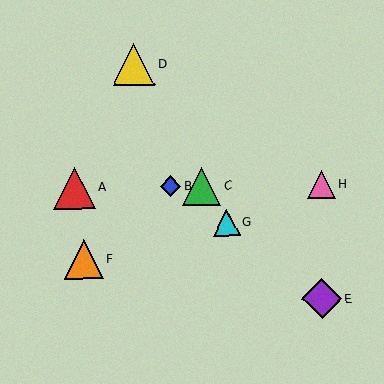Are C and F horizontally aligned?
No, C is at y≈186 and F is at y≈259.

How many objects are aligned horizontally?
4 objects (A, B, C, H) are aligned horizontally.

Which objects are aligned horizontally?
Objects A, B, C, H are aligned horizontally.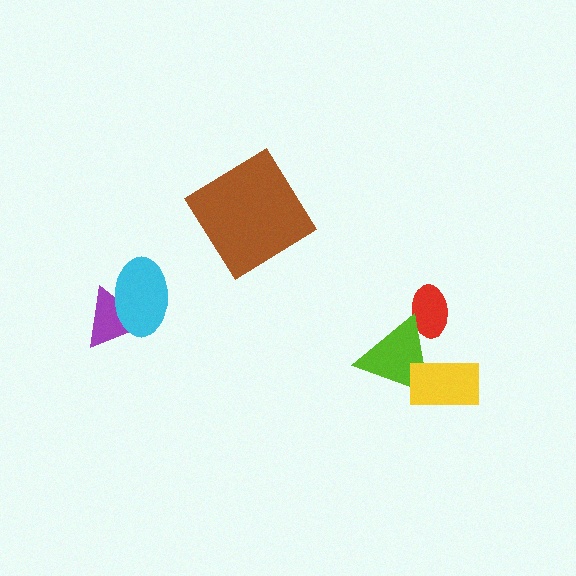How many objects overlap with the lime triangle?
2 objects overlap with the lime triangle.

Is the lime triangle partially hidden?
Yes, it is partially covered by another shape.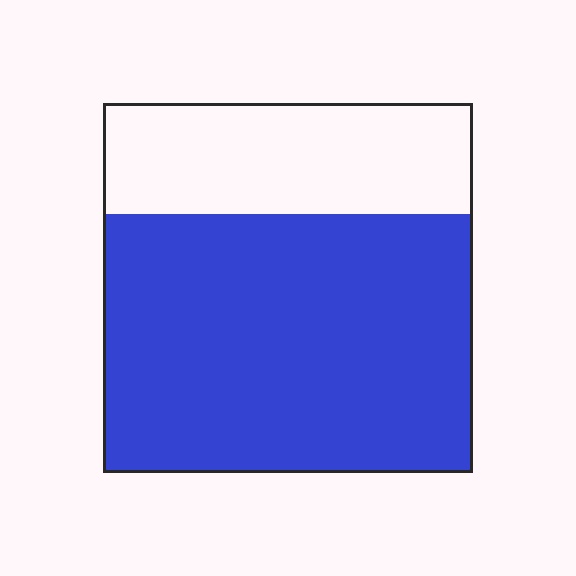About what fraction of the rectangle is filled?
About two thirds (2/3).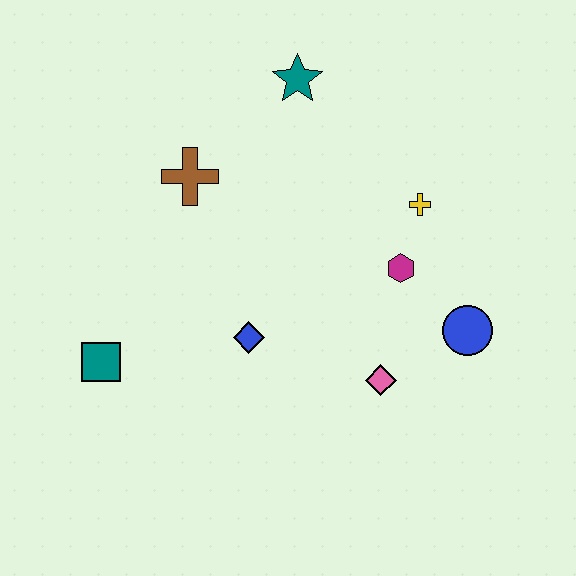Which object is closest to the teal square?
The blue diamond is closest to the teal square.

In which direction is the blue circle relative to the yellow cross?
The blue circle is below the yellow cross.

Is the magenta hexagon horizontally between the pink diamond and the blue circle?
Yes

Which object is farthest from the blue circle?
The teal square is farthest from the blue circle.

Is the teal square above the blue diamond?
No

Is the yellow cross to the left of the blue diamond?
No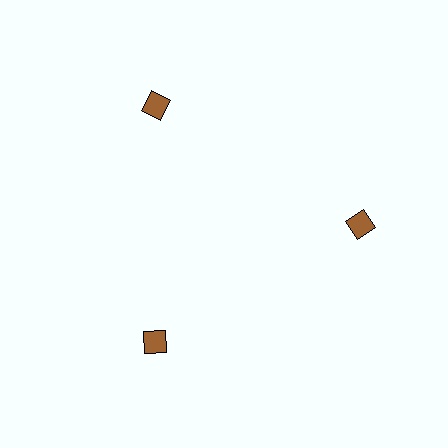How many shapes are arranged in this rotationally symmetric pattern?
There are 3 shapes, arranged in 3 groups of 1.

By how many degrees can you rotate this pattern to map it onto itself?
The pattern maps onto itself every 120 degrees of rotation.